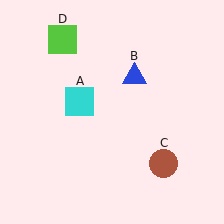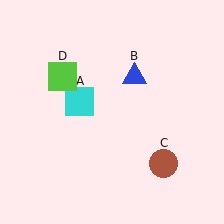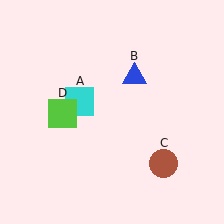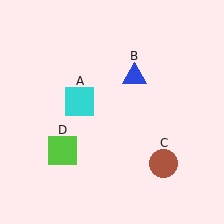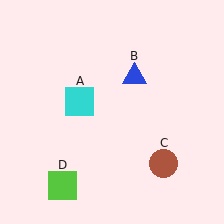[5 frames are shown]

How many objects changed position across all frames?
1 object changed position: lime square (object D).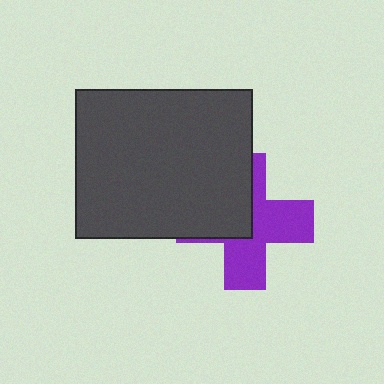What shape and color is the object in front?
The object in front is a dark gray rectangle.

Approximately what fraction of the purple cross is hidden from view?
Roughly 45% of the purple cross is hidden behind the dark gray rectangle.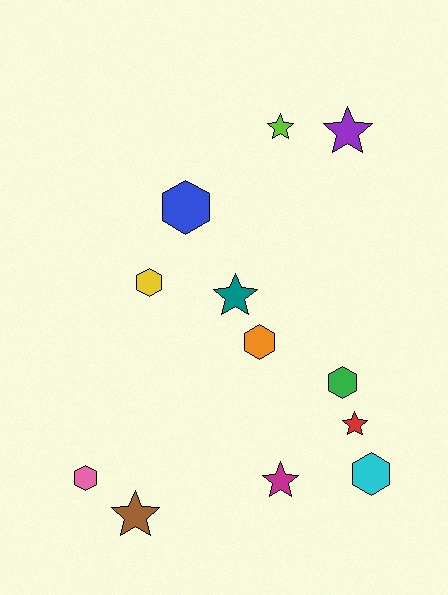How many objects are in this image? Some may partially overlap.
There are 12 objects.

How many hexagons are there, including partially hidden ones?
There are 6 hexagons.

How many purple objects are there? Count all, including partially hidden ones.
There is 1 purple object.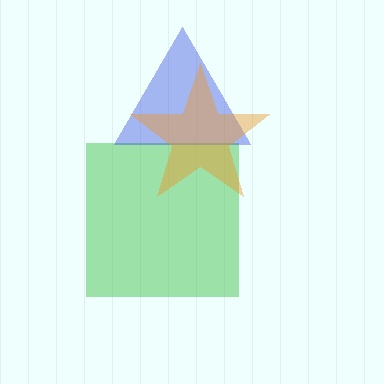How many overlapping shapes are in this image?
There are 3 overlapping shapes in the image.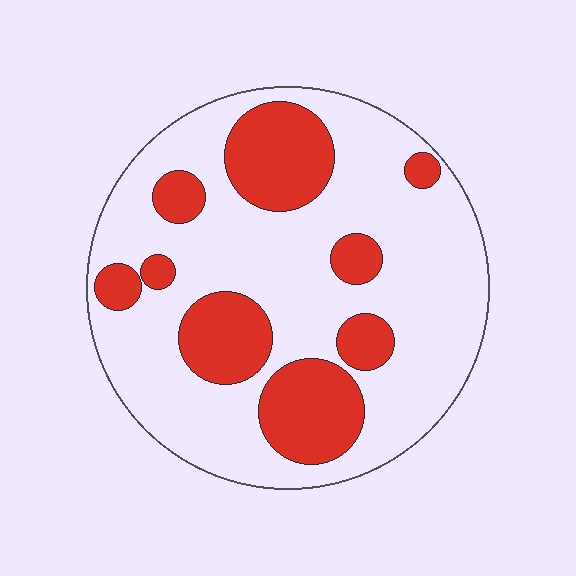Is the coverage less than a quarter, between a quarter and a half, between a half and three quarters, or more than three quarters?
Between a quarter and a half.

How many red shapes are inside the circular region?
9.